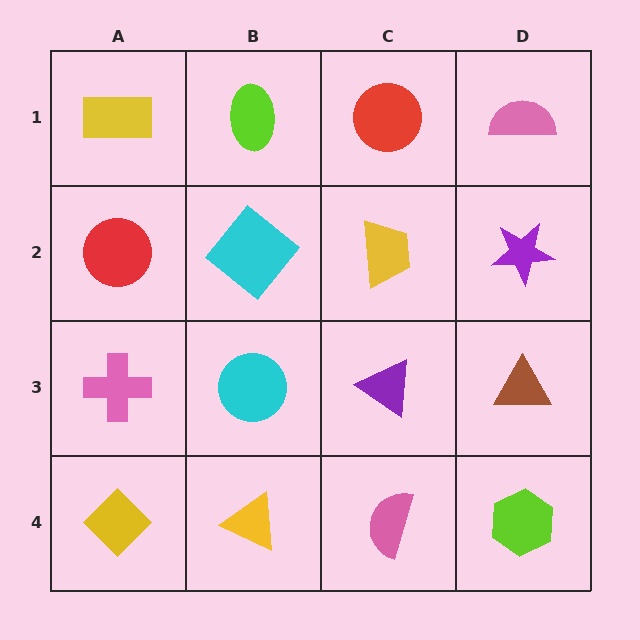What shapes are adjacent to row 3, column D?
A purple star (row 2, column D), a lime hexagon (row 4, column D), a purple triangle (row 3, column C).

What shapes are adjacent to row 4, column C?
A purple triangle (row 3, column C), a yellow triangle (row 4, column B), a lime hexagon (row 4, column D).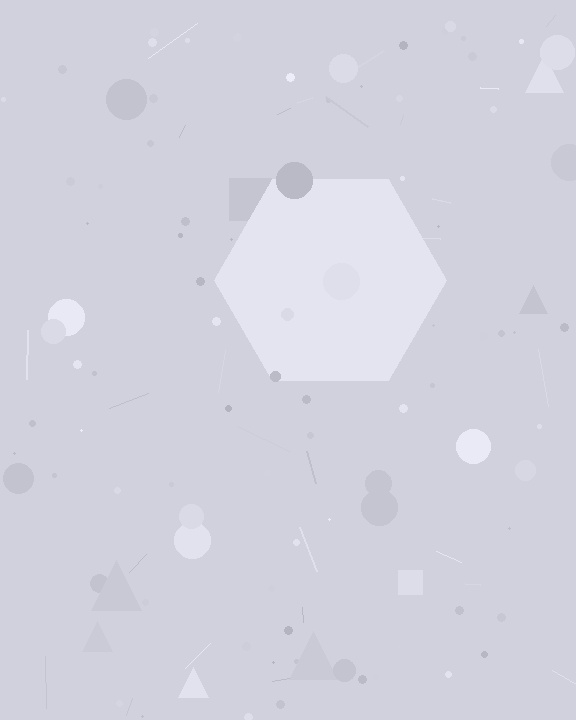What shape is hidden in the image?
A hexagon is hidden in the image.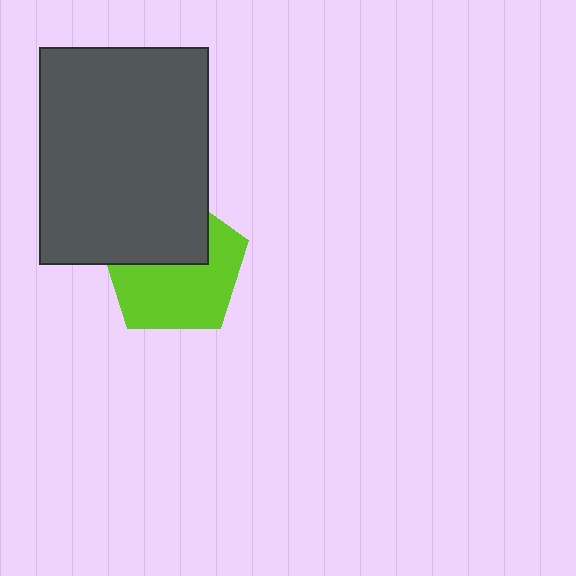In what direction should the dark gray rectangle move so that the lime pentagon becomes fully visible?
The dark gray rectangle should move up. That is the shortest direction to clear the overlap and leave the lime pentagon fully visible.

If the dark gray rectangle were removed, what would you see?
You would see the complete lime pentagon.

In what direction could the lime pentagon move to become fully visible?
The lime pentagon could move down. That would shift it out from behind the dark gray rectangle entirely.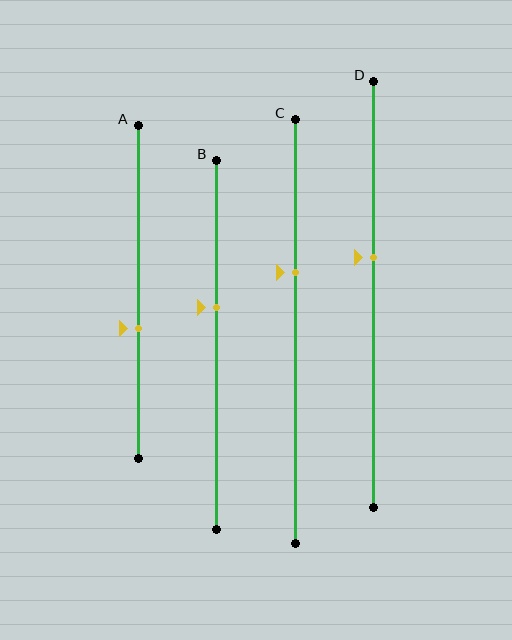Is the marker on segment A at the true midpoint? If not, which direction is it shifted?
No, the marker on segment A is shifted downward by about 11% of the segment length.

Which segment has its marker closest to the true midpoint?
Segment D has its marker closest to the true midpoint.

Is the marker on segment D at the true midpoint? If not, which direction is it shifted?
No, the marker on segment D is shifted upward by about 9% of the segment length.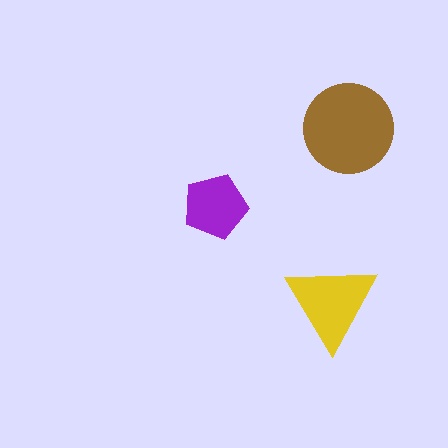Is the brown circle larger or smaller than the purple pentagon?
Larger.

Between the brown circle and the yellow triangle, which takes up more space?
The brown circle.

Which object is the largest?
The brown circle.